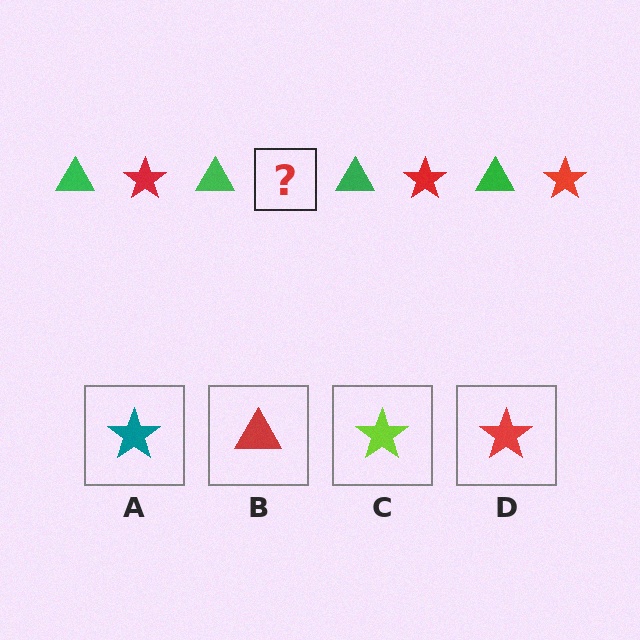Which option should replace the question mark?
Option D.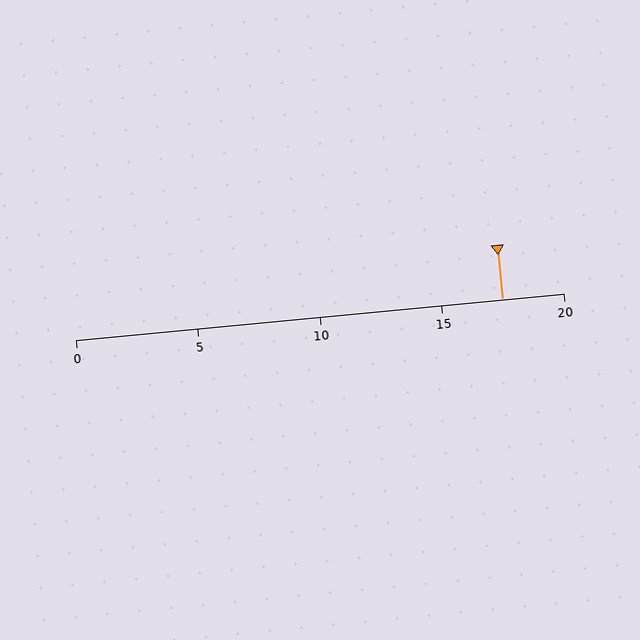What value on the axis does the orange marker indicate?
The marker indicates approximately 17.5.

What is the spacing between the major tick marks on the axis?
The major ticks are spaced 5 apart.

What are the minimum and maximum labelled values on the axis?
The axis runs from 0 to 20.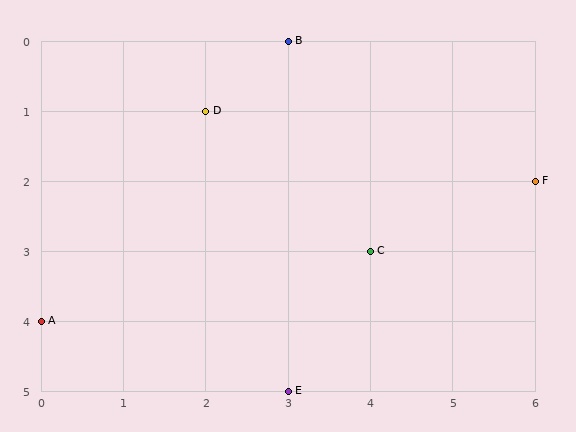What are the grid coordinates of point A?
Point A is at grid coordinates (0, 4).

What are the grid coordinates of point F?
Point F is at grid coordinates (6, 2).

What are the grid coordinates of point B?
Point B is at grid coordinates (3, 0).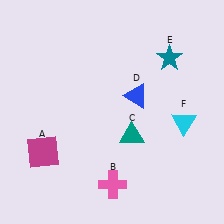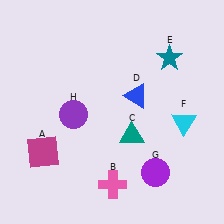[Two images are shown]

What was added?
A purple circle (G), a purple circle (H) were added in Image 2.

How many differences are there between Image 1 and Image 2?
There are 2 differences between the two images.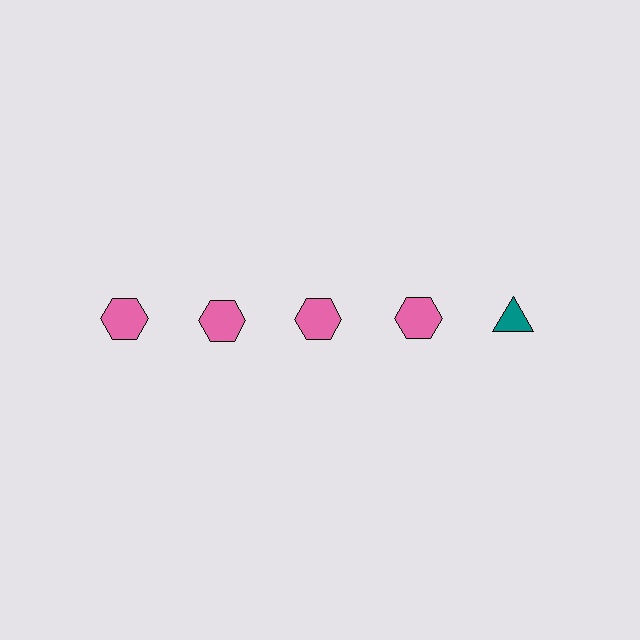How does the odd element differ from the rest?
It differs in both color (teal instead of pink) and shape (triangle instead of hexagon).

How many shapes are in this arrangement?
There are 5 shapes arranged in a grid pattern.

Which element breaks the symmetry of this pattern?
The teal triangle in the top row, rightmost column breaks the symmetry. All other shapes are pink hexagons.